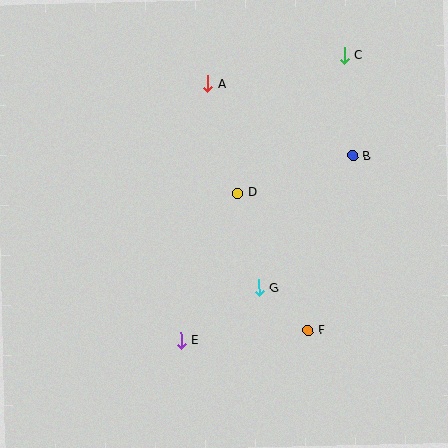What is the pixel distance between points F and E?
The distance between F and E is 128 pixels.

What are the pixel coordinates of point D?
Point D is at (238, 193).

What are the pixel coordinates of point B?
Point B is at (353, 156).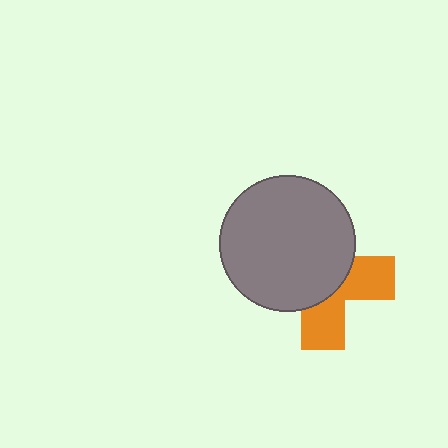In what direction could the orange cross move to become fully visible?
The orange cross could move toward the lower-right. That would shift it out from behind the gray circle entirely.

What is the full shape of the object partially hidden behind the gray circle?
The partially hidden object is an orange cross.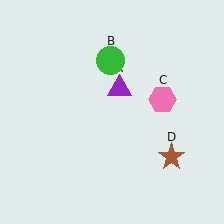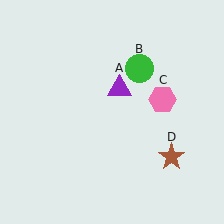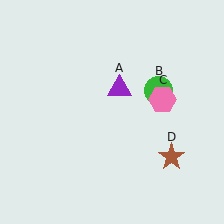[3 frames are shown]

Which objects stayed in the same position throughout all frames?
Purple triangle (object A) and pink hexagon (object C) and brown star (object D) remained stationary.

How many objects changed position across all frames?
1 object changed position: green circle (object B).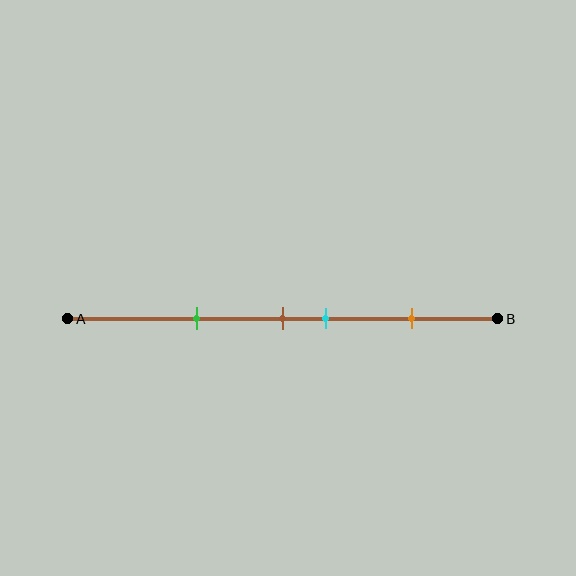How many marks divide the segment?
There are 4 marks dividing the segment.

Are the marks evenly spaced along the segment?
No, the marks are not evenly spaced.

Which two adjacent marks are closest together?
The brown and cyan marks are the closest adjacent pair.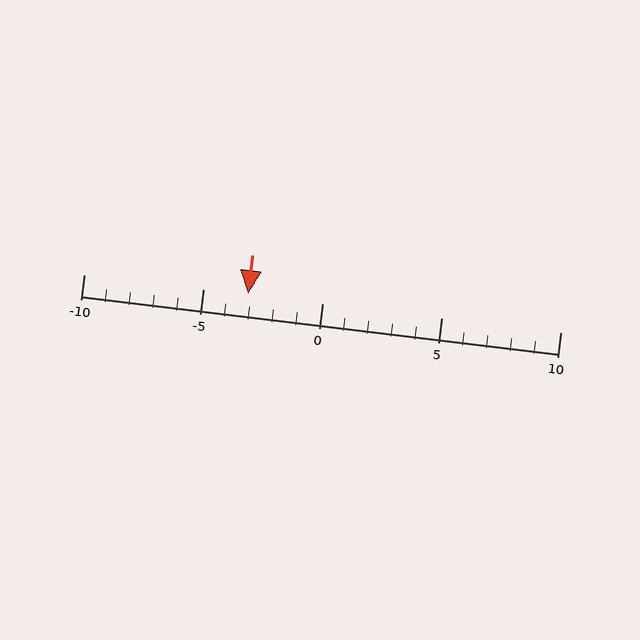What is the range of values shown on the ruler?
The ruler shows values from -10 to 10.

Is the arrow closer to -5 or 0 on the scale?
The arrow is closer to -5.